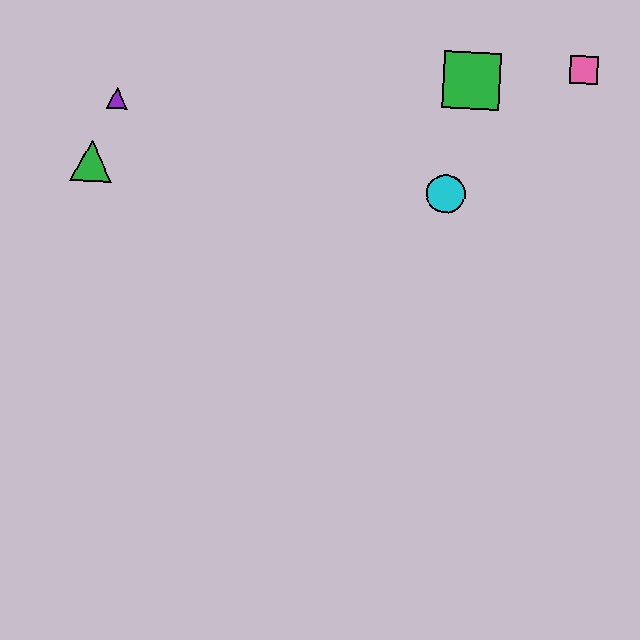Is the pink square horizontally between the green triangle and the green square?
No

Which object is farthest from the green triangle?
The pink square is farthest from the green triangle.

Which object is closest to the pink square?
The green square is closest to the pink square.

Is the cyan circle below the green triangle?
Yes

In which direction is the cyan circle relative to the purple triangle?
The cyan circle is to the right of the purple triangle.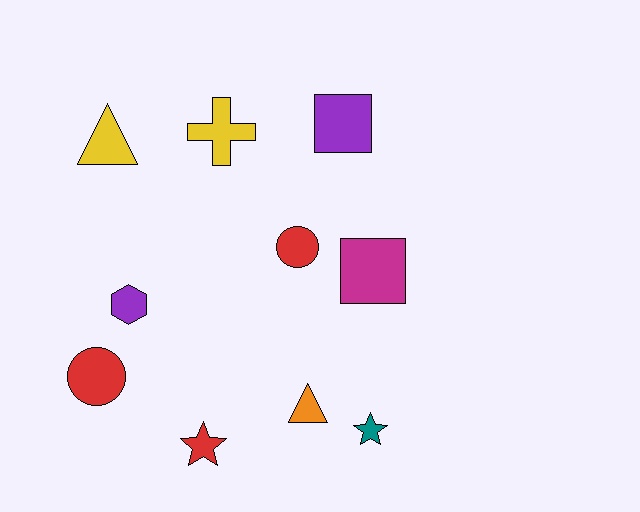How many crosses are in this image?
There is 1 cross.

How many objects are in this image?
There are 10 objects.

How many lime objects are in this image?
There are no lime objects.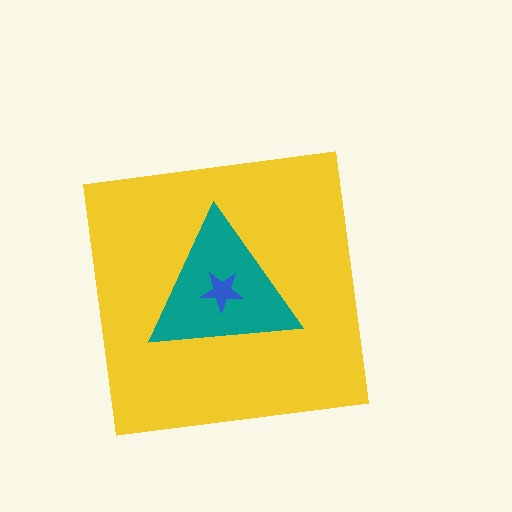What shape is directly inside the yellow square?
The teal triangle.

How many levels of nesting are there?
3.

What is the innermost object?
The blue star.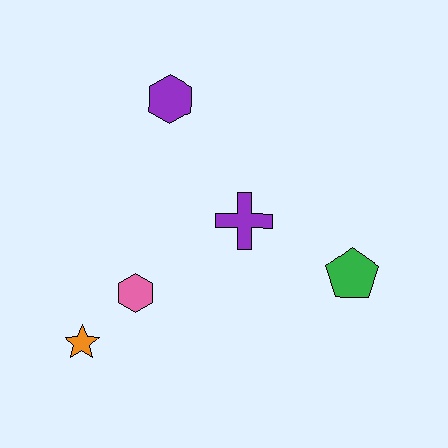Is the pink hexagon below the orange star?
No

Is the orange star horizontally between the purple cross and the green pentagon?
No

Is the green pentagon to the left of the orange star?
No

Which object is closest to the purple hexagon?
The purple cross is closest to the purple hexagon.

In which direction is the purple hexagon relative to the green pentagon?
The purple hexagon is to the left of the green pentagon.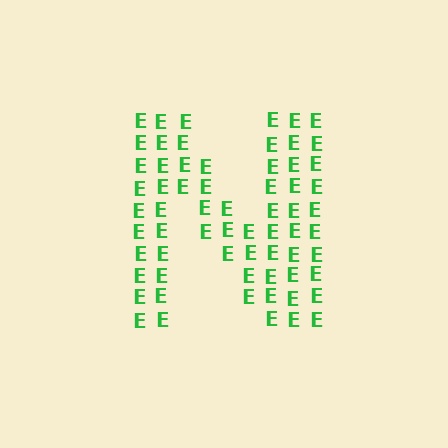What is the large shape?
The large shape is the letter N.